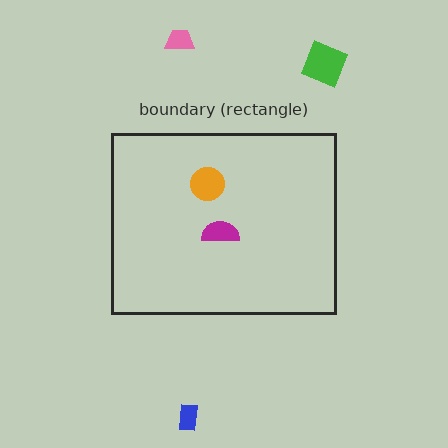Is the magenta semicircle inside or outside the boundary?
Inside.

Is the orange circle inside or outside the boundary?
Inside.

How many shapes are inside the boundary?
2 inside, 3 outside.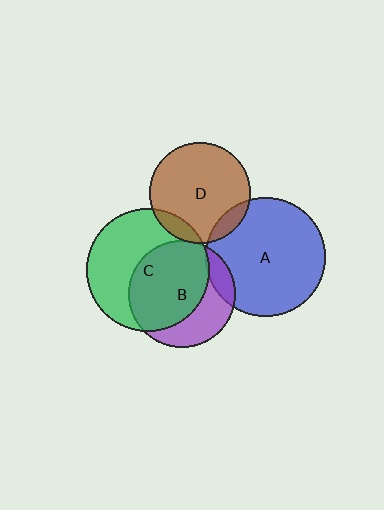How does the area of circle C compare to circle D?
Approximately 1.5 times.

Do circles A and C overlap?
Yes.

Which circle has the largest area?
Circle C (green).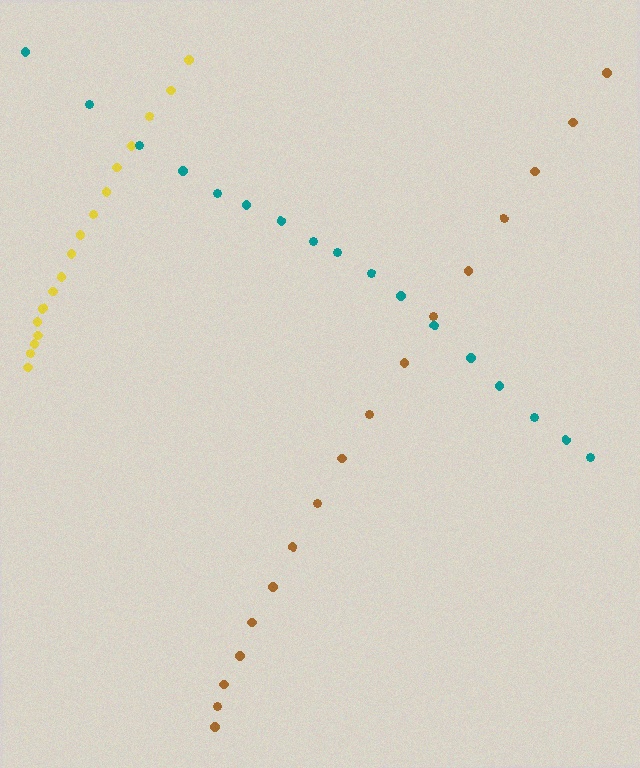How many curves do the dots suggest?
There are 3 distinct paths.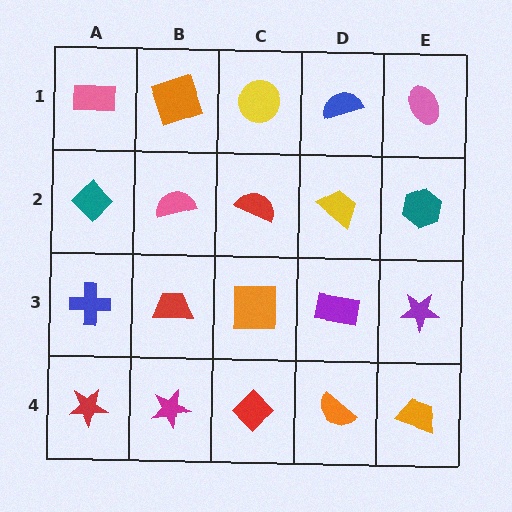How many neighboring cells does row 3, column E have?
3.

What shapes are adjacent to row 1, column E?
A teal hexagon (row 2, column E), a blue semicircle (row 1, column D).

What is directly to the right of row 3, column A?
A red trapezoid.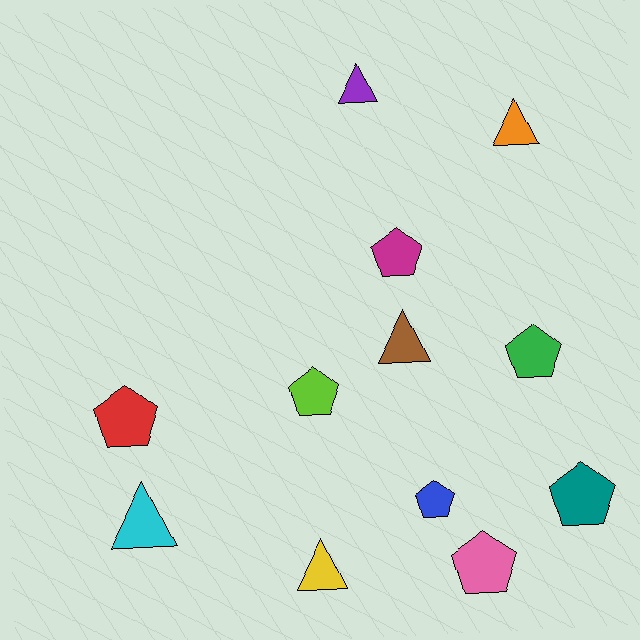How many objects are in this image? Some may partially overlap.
There are 12 objects.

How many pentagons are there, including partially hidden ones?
There are 7 pentagons.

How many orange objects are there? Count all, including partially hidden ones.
There is 1 orange object.